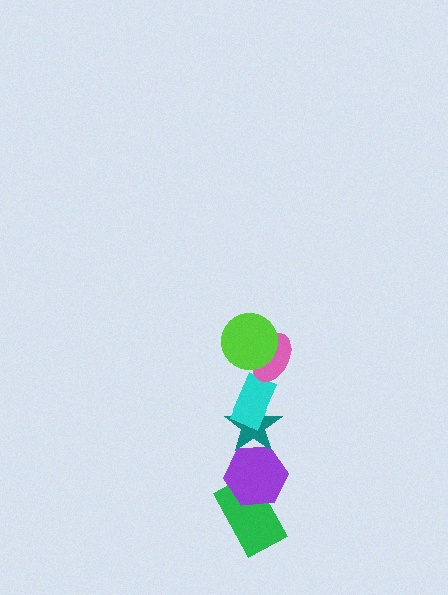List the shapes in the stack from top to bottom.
From top to bottom: the lime circle, the pink ellipse, the cyan rectangle, the teal star, the purple hexagon, the green rectangle.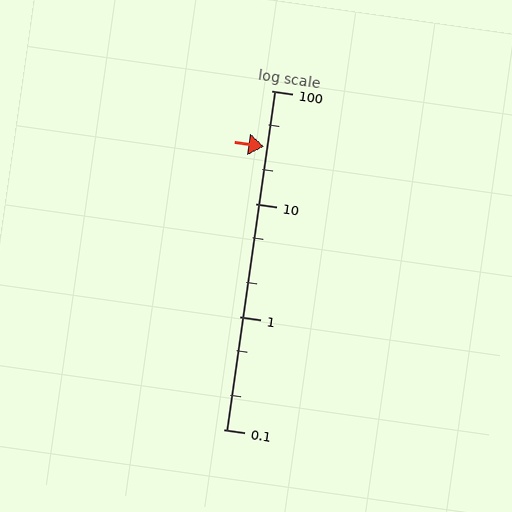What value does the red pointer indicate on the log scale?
The pointer indicates approximately 32.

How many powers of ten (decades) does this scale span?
The scale spans 3 decades, from 0.1 to 100.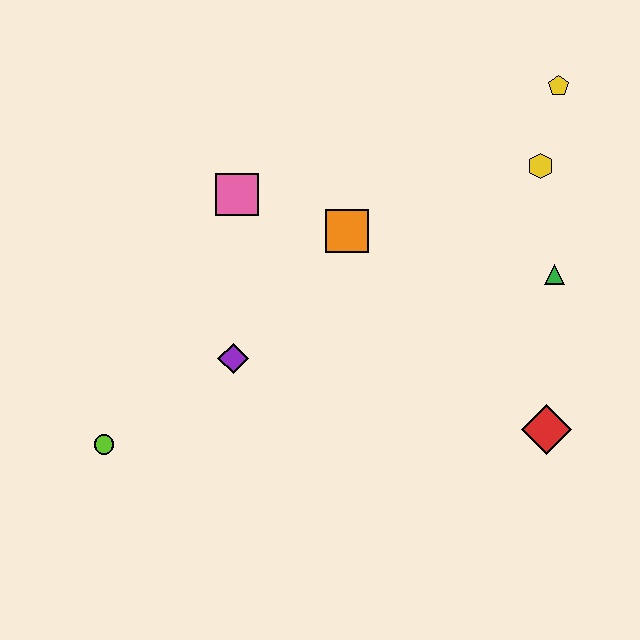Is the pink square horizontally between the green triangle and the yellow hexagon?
No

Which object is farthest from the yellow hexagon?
The lime circle is farthest from the yellow hexagon.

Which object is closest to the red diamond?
The green triangle is closest to the red diamond.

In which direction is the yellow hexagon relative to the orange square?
The yellow hexagon is to the right of the orange square.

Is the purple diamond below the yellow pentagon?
Yes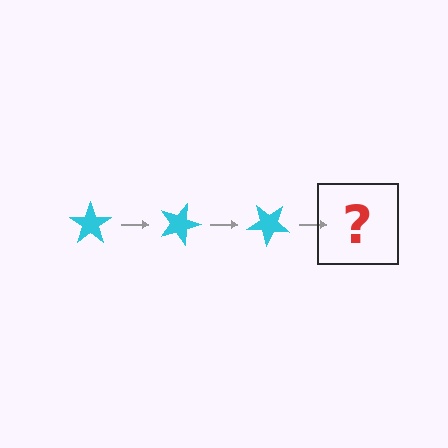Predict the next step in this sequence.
The next step is a cyan star rotated 60 degrees.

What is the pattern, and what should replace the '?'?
The pattern is that the star rotates 20 degrees each step. The '?' should be a cyan star rotated 60 degrees.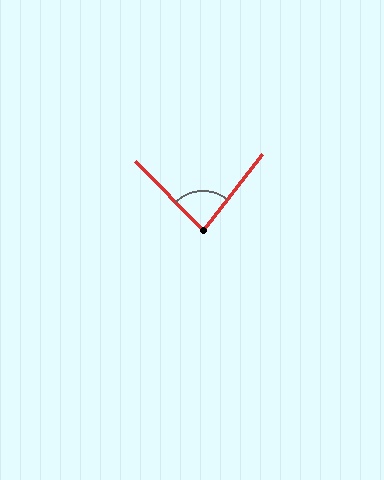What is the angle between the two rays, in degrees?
Approximately 82 degrees.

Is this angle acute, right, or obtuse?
It is acute.